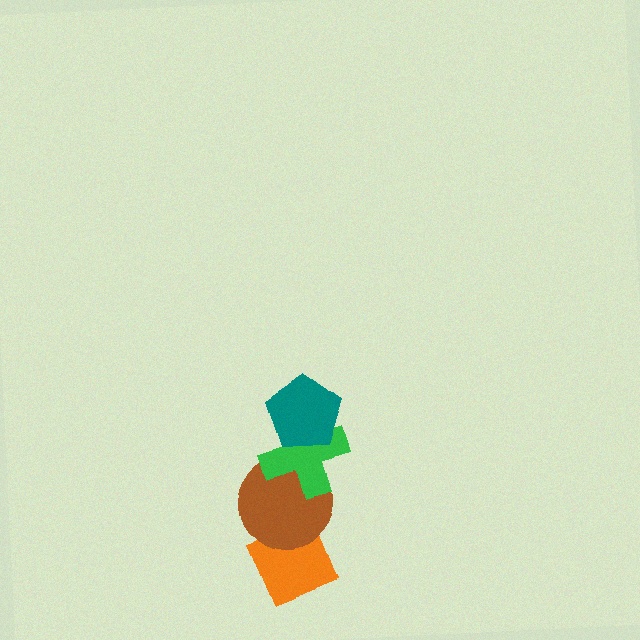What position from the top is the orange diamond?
The orange diamond is 4th from the top.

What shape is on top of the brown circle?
The green cross is on top of the brown circle.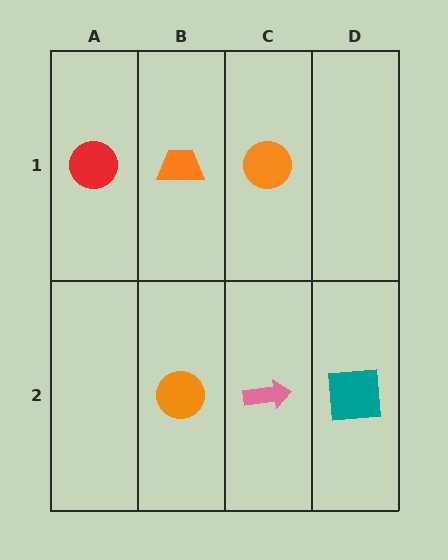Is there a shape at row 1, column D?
No, that cell is empty.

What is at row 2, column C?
A pink arrow.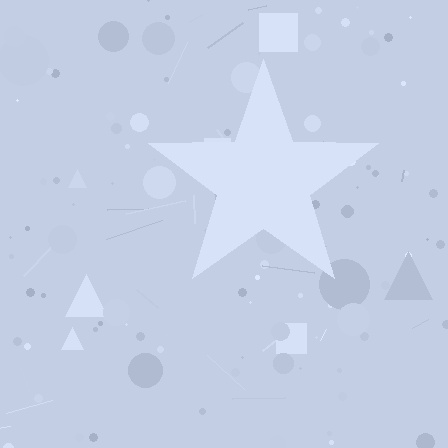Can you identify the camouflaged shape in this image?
The camouflaged shape is a star.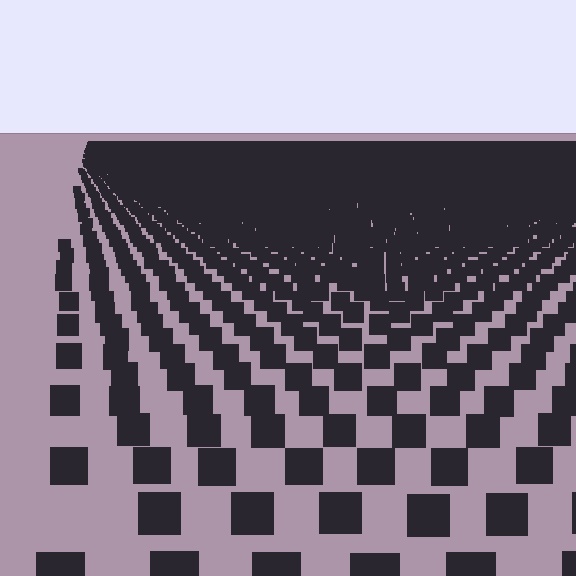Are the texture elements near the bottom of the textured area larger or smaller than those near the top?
Larger. Near the bottom, elements are closer to the viewer and appear at a bigger on-screen size.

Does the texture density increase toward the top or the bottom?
Density increases toward the top.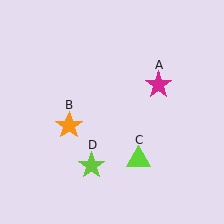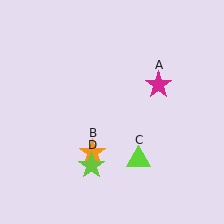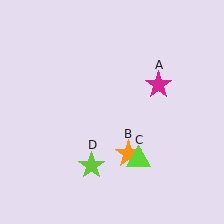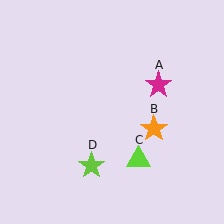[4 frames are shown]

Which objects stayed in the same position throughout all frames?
Magenta star (object A) and lime triangle (object C) and lime star (object D) remained stationary.